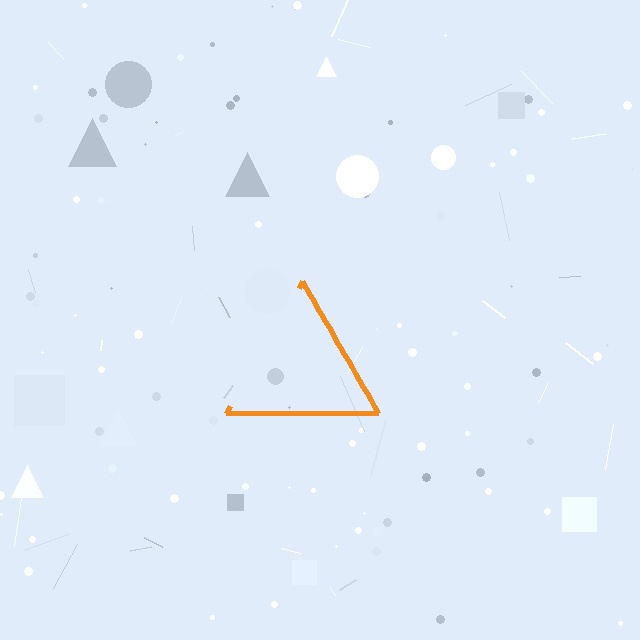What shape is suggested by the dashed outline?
The dashed outline suggests a triangle.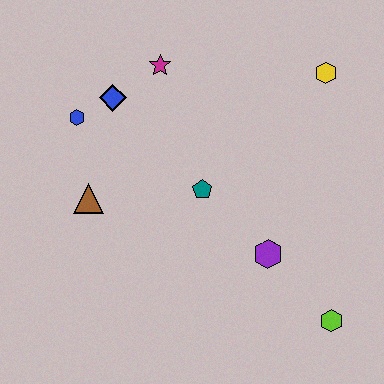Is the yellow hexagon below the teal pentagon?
No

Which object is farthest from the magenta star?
The lime hexagon is farthest from the magenta star.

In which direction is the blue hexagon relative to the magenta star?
The blue hexagon is to the left of the magenta star.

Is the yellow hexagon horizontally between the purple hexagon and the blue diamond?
No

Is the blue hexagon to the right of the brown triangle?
No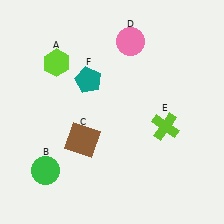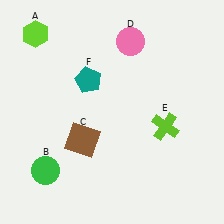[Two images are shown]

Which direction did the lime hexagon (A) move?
The lime hexagon (A) moved up.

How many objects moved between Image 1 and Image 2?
1 object moved between the two images.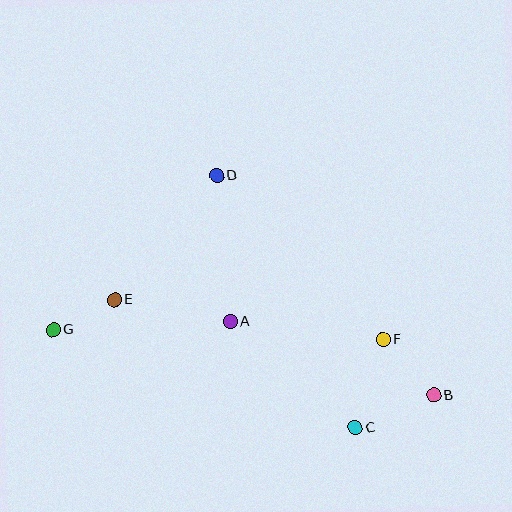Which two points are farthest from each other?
Points B and G are farthest from each other.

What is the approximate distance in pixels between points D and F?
The distance between D and F is approximately 233 pixels.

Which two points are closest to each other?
Points E and G are closest to each other.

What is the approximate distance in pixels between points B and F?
The distance between B and F is approximately 75 pixels.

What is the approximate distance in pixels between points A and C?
The distance between A and C is approximately 164 pixels.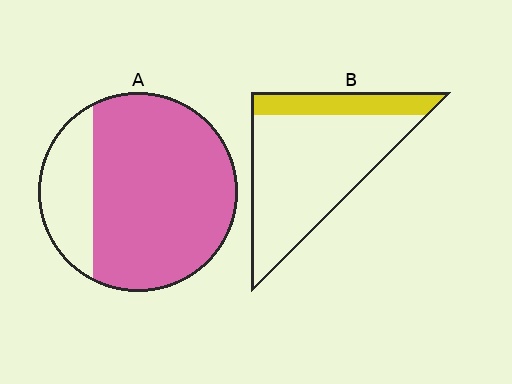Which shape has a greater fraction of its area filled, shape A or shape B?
Shape A.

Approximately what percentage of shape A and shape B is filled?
A is approximately 80% and B is approximately 20%.